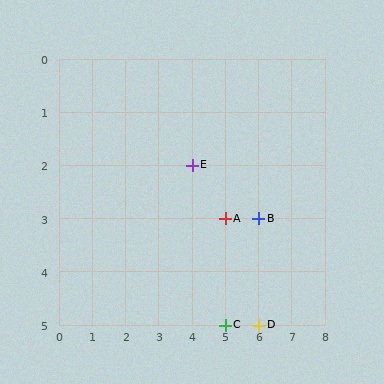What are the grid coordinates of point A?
Point A is at grid coordinates (5, 3).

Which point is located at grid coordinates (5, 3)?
Point A is at (5, 3).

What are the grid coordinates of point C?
Point C is at grid coordinates (5, 5).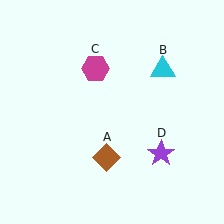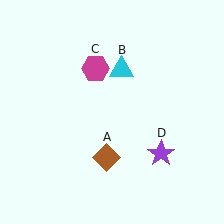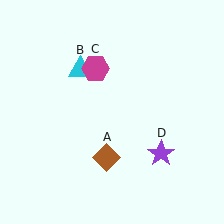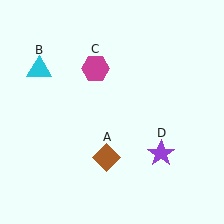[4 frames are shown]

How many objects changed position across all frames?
1 object changed position: cyan triangle (object B).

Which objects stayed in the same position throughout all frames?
Brown diamond (object A) and magenta hexagon (object C) and purple star (object D) remained stationary.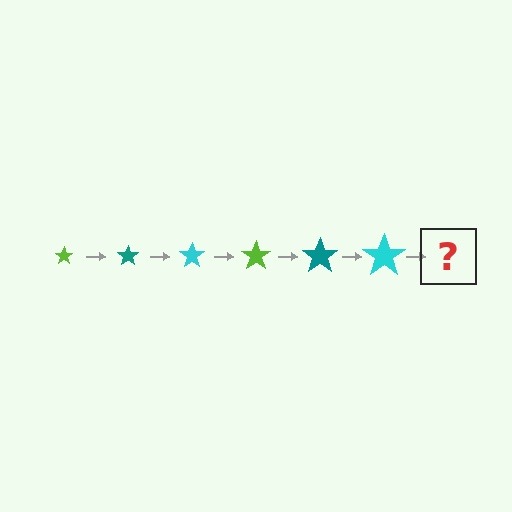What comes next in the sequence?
The next element should be a lime star, larger than the previous one.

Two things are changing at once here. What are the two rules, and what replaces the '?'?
The two rules are that the star grows larger each step and the color cycles through lime, teal, and cyan. The '?' should be a lime star, larger than the previous one.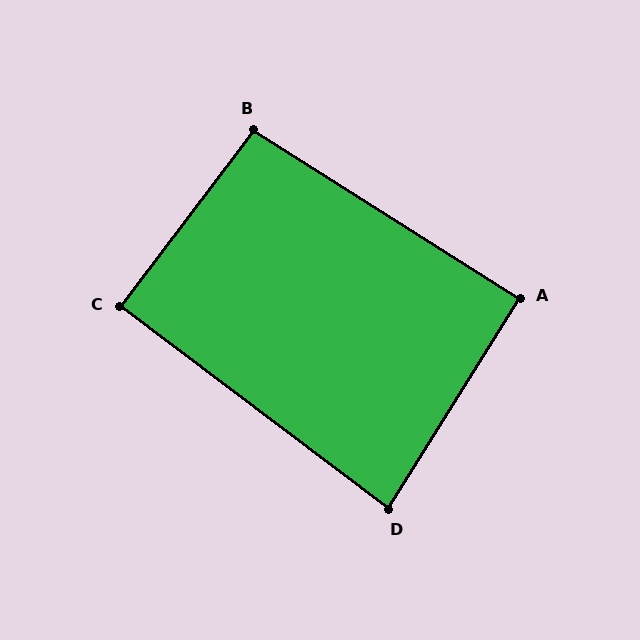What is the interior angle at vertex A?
Approximately 90 degrees (approximately right).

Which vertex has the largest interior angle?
B, at approximately 95 degrees.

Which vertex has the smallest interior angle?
D, at approximately 85 degrees.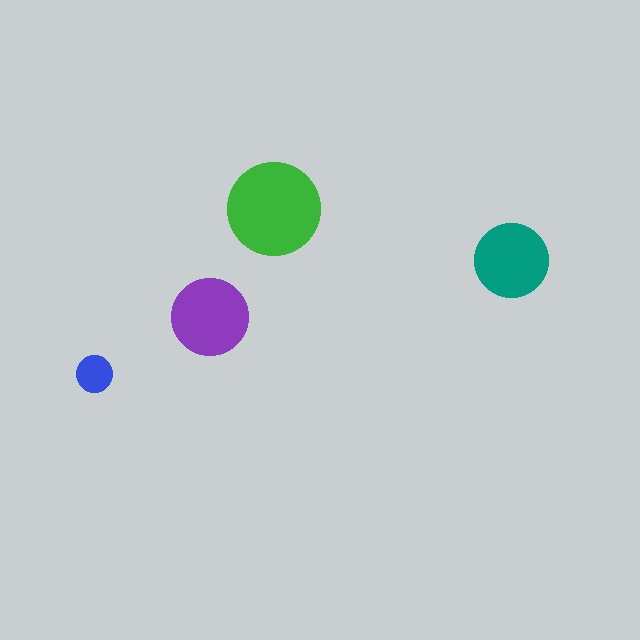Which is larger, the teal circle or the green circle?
The green one.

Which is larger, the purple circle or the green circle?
The green one.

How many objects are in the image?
There are 4 objects in the image.